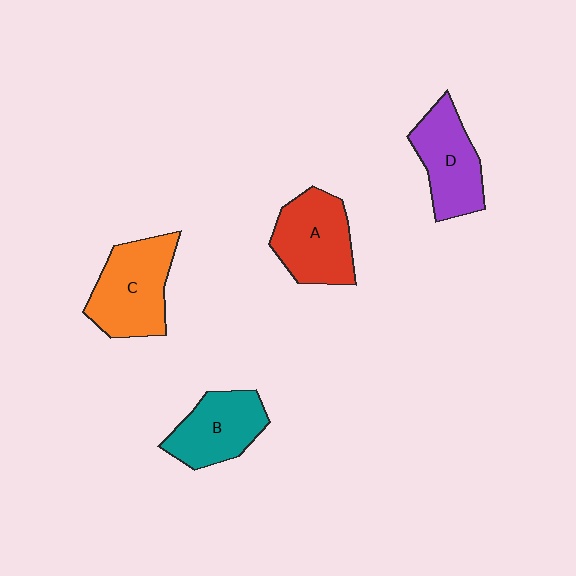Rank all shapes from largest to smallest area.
From largest to smallest: C (orange), A (red), D (purple), B (teal).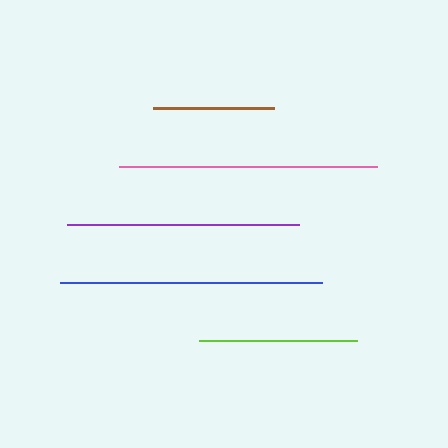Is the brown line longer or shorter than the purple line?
The purple line is longer than the brown line.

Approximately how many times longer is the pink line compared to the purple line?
The pink line is approximately 1.1 times the length of the purple line.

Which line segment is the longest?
The blue line is the longest at approximately 262 pixels.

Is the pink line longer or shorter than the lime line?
The pink line is longer than the lime line.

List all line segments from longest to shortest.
From longest to shortest: blue, pink, purple, lime, brown.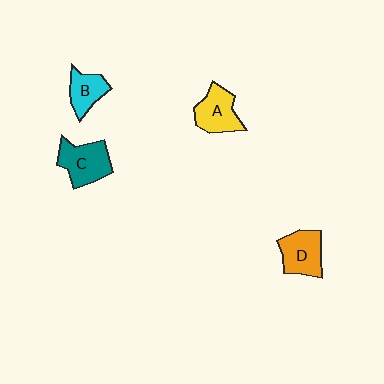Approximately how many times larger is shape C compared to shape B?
Approximately 1.5 times.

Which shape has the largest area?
Shape C (teal).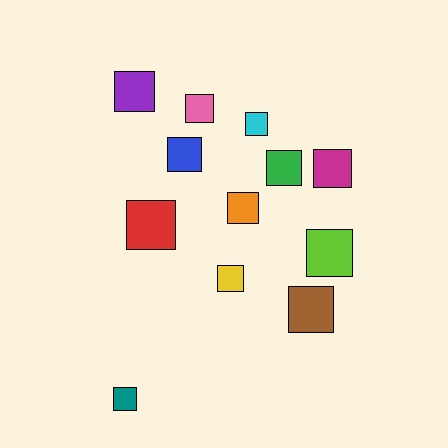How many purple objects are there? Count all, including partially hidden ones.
There is 1 purple object.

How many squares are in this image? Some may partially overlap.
There are 12 squares.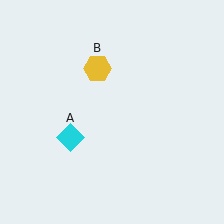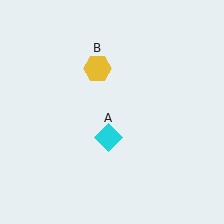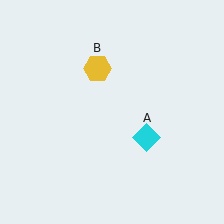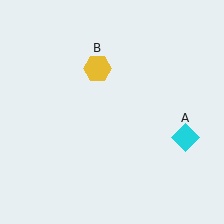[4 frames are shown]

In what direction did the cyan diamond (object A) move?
The cyan diamond (object A) moved right.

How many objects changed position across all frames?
1 object changed position: cyan diamond (object A).